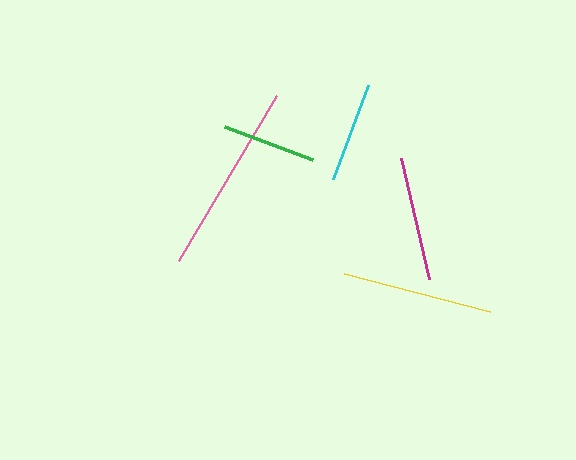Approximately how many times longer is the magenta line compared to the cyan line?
The magenta line is approximately 1.2 times the length of the cyan line.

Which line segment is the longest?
The pink line is the longest at approximately 191 pixels.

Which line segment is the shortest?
The green line is the shortest at approximately 94 pixels.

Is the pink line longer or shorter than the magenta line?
The pink line is longer than the magenta line.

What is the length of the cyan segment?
The cyan segment is approximately 99 pixels long.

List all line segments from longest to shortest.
From longest to shortest: pink, yellow, magenta, cyan, green.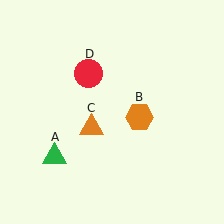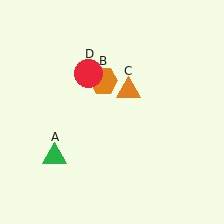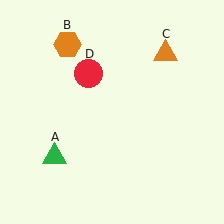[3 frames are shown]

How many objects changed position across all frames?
2 objects changed position: orange hexagon (object B), orange triangle (object C).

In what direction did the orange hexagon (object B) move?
The orange hexagon (object B) moved up and to the left.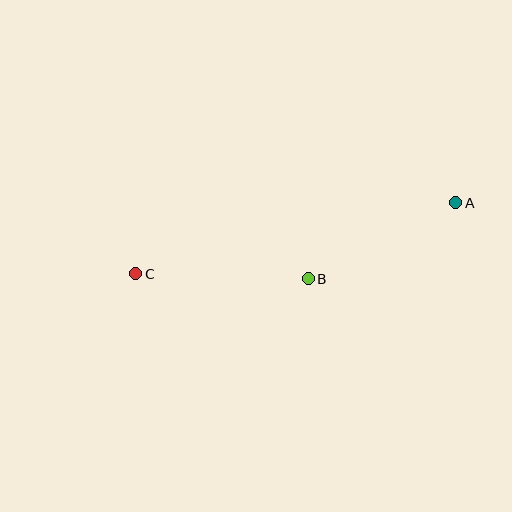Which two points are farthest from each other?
Points A and C are farthest from each other.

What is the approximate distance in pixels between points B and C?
The distance between B and C is approximately 173 pixels.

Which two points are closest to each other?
Points A and B are closest to each other.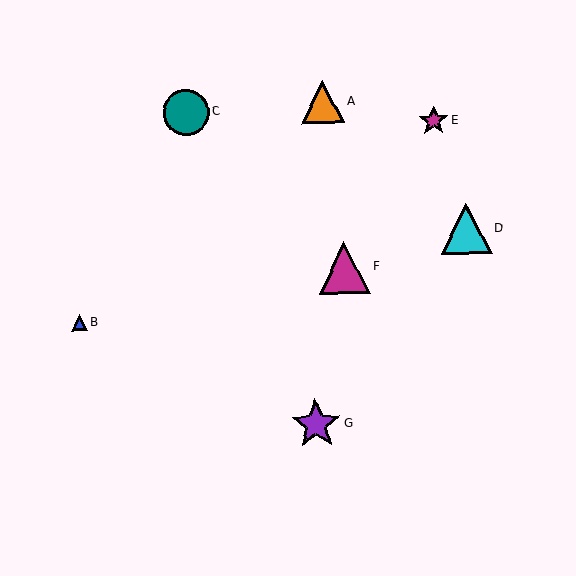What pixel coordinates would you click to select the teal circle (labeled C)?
Click at (186, 112) to select the teal circle C.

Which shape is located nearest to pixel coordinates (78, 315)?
The blue triangle (labeled B) at (79, 323) is nearest to that location.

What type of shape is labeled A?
Shape A is an orange triangle.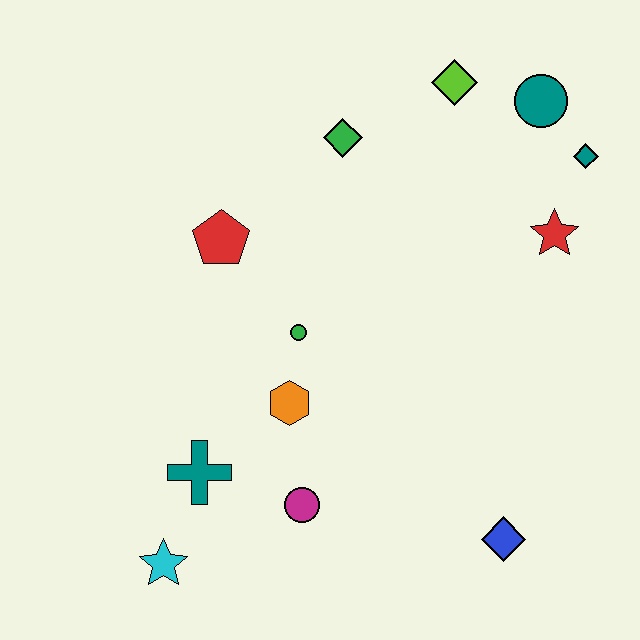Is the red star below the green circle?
No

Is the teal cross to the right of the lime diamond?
No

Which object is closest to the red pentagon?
The green circle is closest to the red pentagon.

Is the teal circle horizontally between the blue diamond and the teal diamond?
Yes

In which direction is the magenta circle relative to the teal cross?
The magenta circle is to the right of the teal cross.